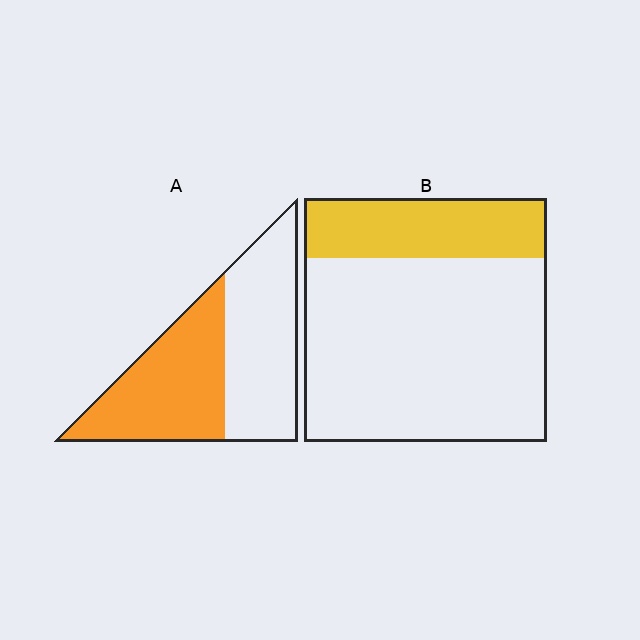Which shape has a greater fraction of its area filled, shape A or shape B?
Shape A.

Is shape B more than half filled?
No.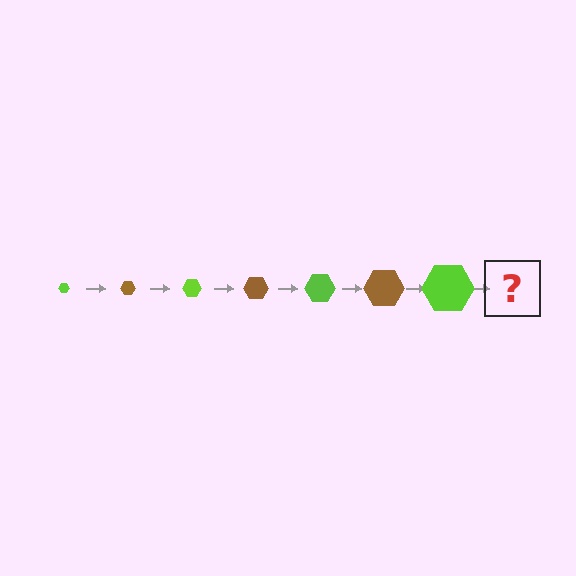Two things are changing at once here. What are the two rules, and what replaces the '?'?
The two rules are that the hexagon grows larger each step and the color cycles through lime and brown. The '?' should be a brown hexagon, larger than the previous one.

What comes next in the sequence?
The next element should be a brown hexagon, larger than the previous one.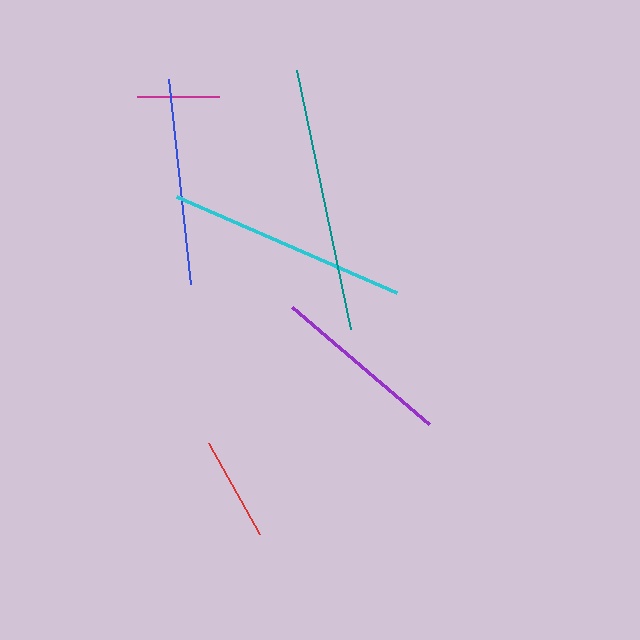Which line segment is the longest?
The teal line is the longest at approximately 264 pixels.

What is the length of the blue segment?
The blue segment is approximately 207 pixels long.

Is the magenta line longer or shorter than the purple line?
The purple line is longer than the magenta line.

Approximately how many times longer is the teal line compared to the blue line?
The teal line is approximately 1.3 times the length of the blue line.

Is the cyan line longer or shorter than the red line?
The cyan line is longer than the red line.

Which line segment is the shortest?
The magenta line is the shortest at approximately 82 pixels.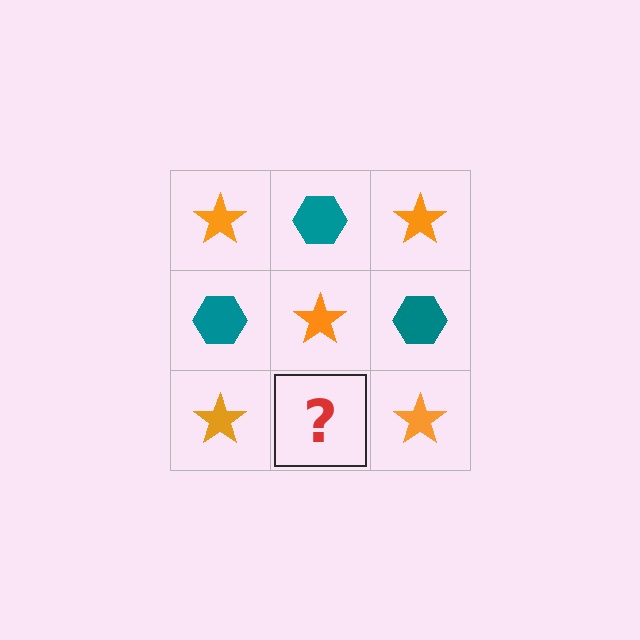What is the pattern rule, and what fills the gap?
The rule is that it alternates orange star and teal hexagon in a checkerboard pattern. The gap should be filled with a teal hexagon.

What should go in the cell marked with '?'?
The missing cell should contain a teal hexagon.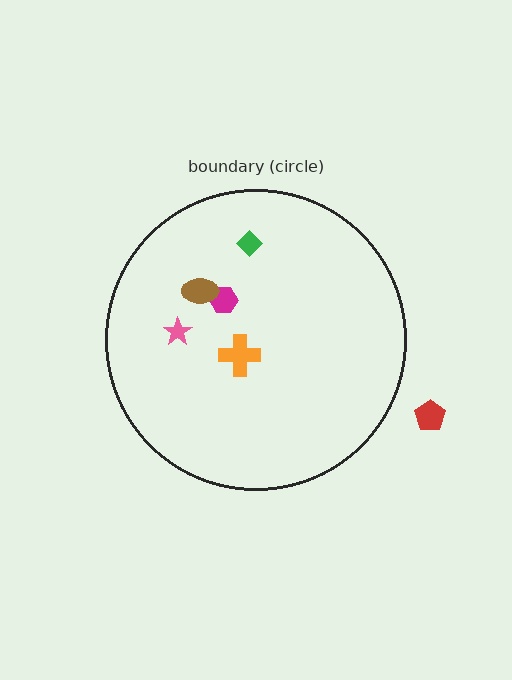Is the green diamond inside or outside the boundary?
Inside.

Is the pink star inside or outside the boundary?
Inside.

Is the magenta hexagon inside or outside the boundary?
Inside.